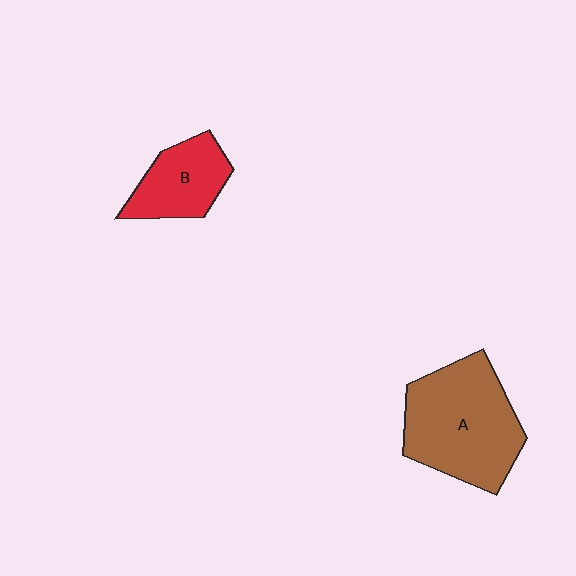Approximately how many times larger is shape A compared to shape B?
Approximately 1.9 times.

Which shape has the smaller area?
Shape B (red).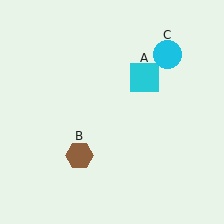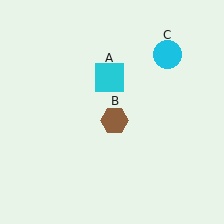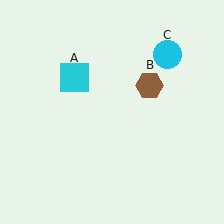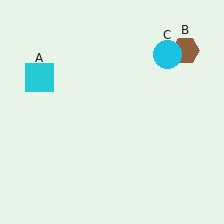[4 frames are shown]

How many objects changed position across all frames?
2 objects changed position: cyan square (object A), brown hexagon (object B).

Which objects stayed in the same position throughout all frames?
Cyan circle (object C) remained stationary.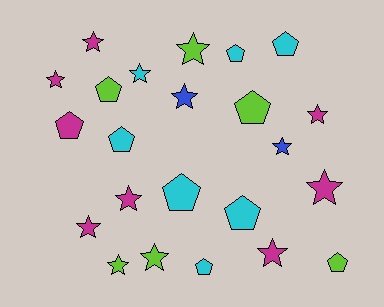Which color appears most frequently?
Magenta, with 8 objects.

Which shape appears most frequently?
Star, with 13 objects.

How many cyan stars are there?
There is 1 cyan star.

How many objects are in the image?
There are 23 objects.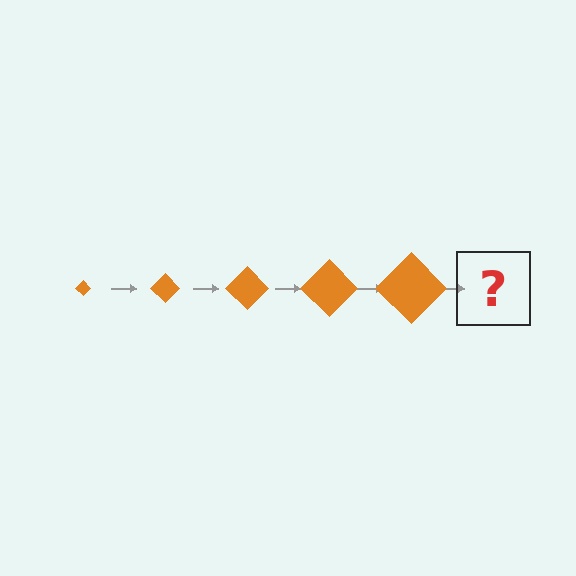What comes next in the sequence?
The next element should be an orange diamond, larger than the previous one.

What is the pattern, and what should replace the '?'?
The pattern is that the diamond gets progressively larger each step. The '?' should be an orange diamond, larger than the previous one.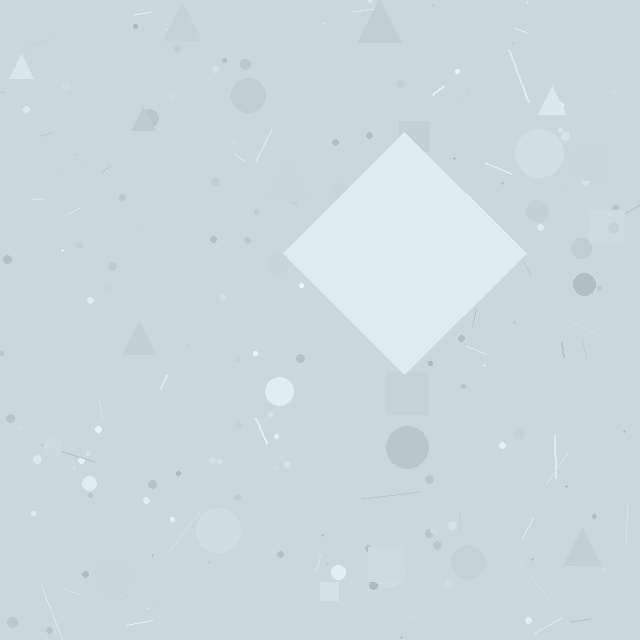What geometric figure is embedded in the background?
A diamond is embedded in the background.